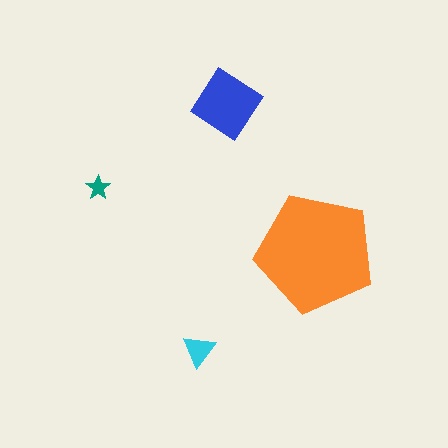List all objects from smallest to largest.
The teal star, the cyan triangle, the blue diamond, the orange pentagon.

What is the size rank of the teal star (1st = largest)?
4th.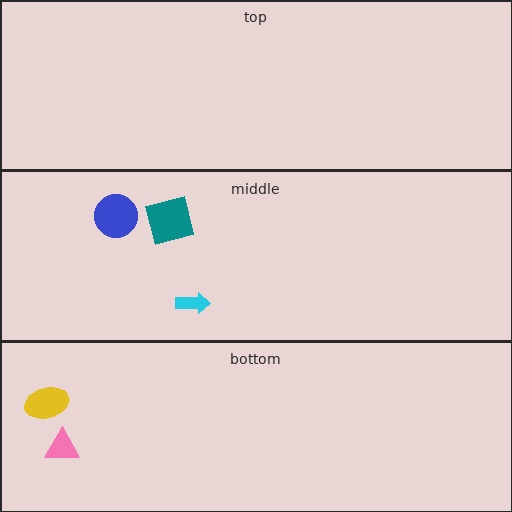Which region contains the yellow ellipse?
The bottom region.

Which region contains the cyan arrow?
The middle region.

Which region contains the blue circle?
The middle region.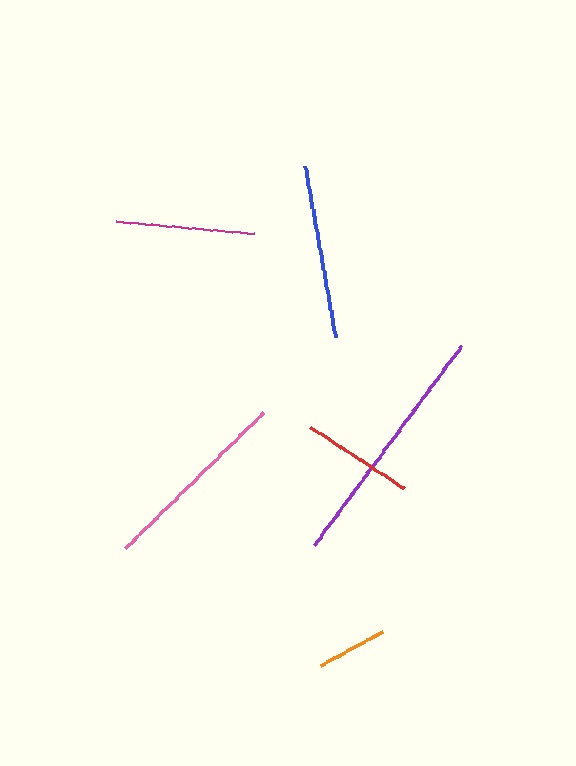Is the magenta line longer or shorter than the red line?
The magenta line is longer than the red line.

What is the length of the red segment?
The red segment is approximately 112 pixels long.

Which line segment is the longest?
The purple line is the longest at approximately 248 pixels.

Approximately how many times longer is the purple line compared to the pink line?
The purple line is approximately 1.3 times the length of the pink line.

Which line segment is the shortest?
The orange line is the shortest at approximately 72 pixels.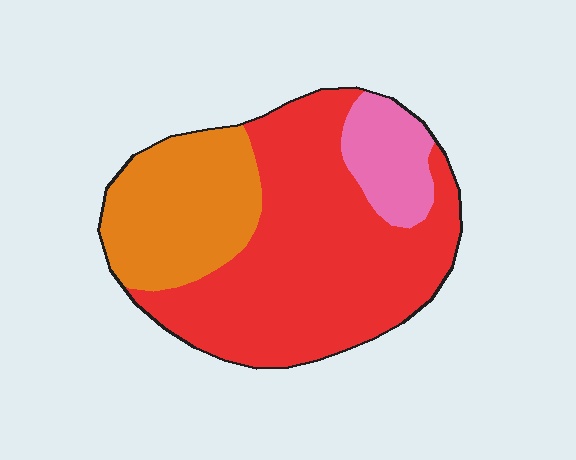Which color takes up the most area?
Red, at roughly 60%.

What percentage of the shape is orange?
Orange covers around 25% of the shape.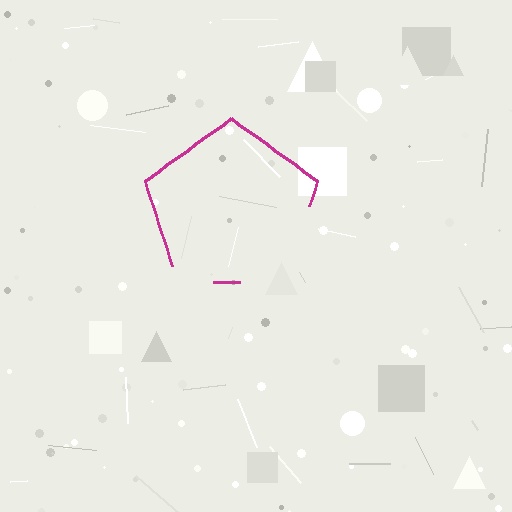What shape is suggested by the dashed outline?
The dashed outline suggests a pentagon.